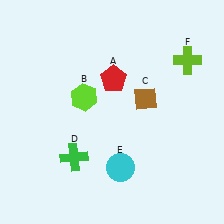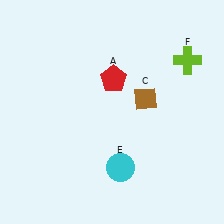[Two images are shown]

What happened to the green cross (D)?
The green cross (D) was removed in Image 2. It was in the bottom-left area of Image 1.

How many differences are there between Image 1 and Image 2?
There are 2 differences between the two images.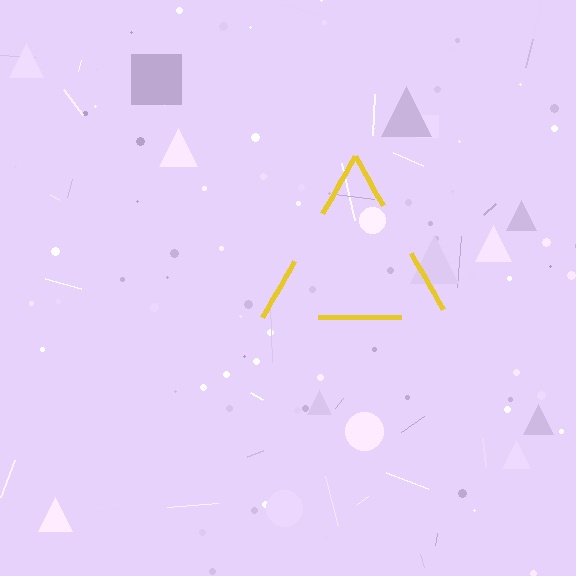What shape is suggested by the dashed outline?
The dashed outline suggests a triangle.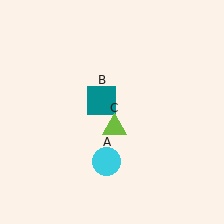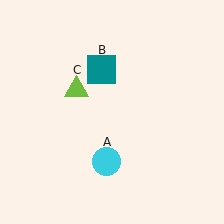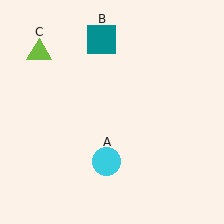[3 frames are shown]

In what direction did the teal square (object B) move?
The teal square (object B) moved up.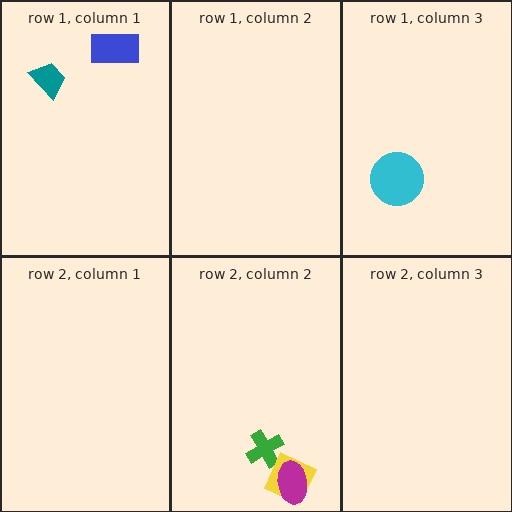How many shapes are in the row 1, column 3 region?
1.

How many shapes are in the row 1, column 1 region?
2.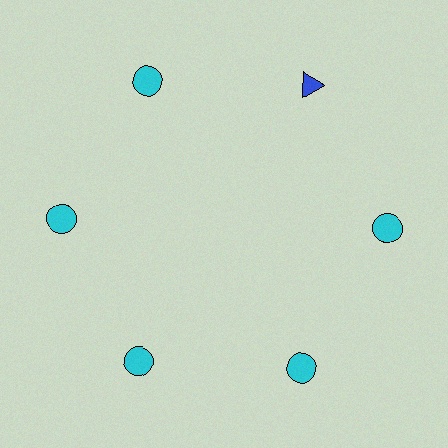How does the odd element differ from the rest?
It differs in both color (blue instead of cyan) and shape (triangle instead of circle).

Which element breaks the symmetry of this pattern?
The blue triangle at roughly the 1 o'clock position breaks the symmetry. All other shapes are cyan circles.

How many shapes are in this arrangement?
There are 6 shapes arranged in a ring pattern.